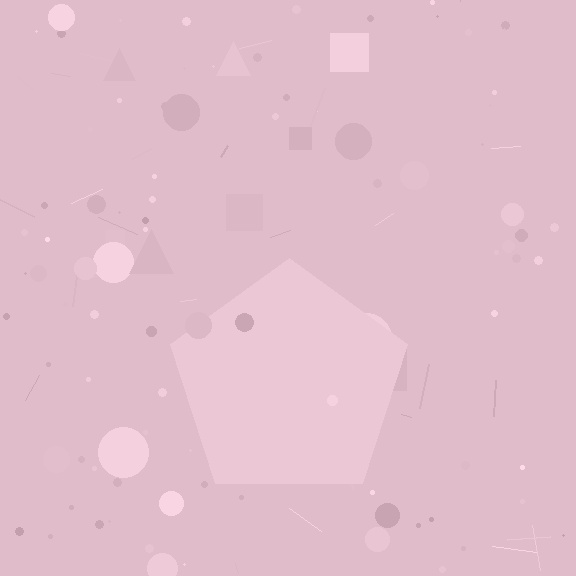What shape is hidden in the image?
A pentagon is hidden in the image.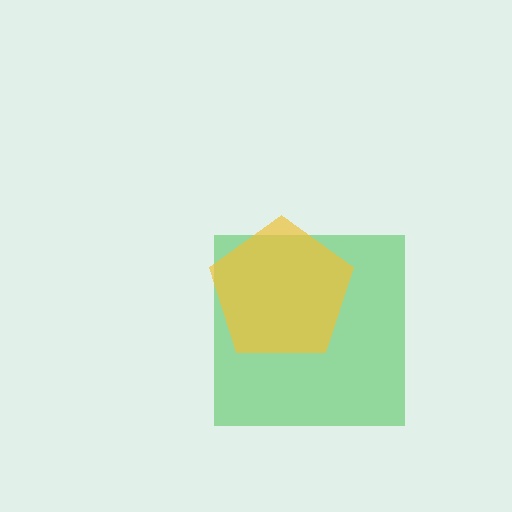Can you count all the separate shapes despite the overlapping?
Yes, there are 2 separate shapes.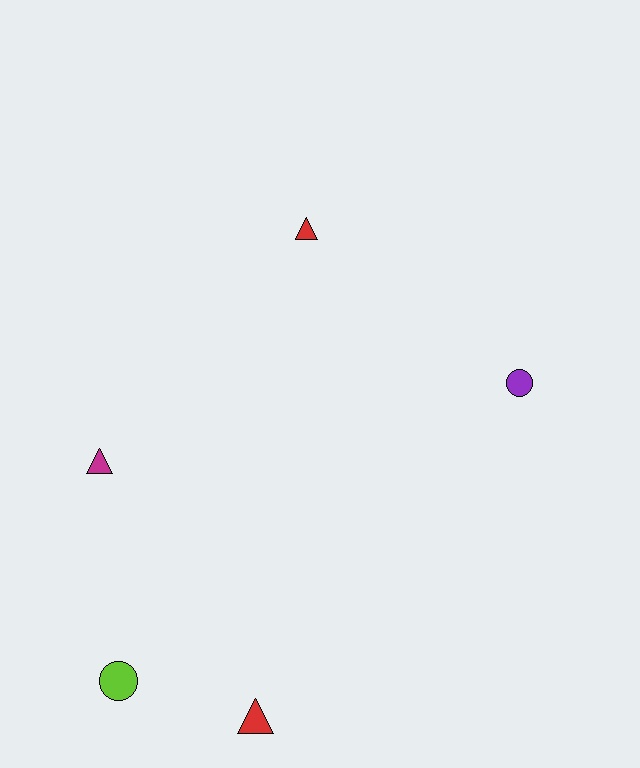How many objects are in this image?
There are 5 objects.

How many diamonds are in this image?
There are no diamonds.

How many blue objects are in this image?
There are no blue objects.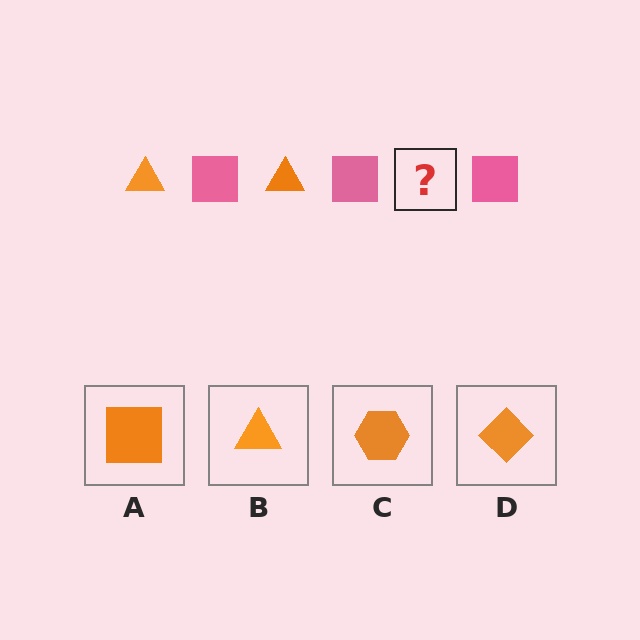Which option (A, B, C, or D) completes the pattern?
B.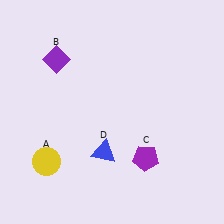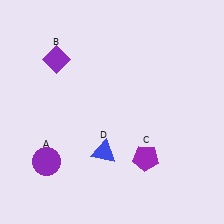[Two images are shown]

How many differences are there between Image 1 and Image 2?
There is 1 difference between the two images.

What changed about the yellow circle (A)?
In Image 1, A is yellow. In Image 2, it changed to purple.